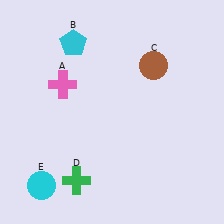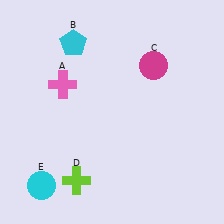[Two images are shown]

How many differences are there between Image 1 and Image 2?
There are 2 differences between the two images.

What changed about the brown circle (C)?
In Image 1, C is brown. In Image 2, it changed to magenta.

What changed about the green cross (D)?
In Image 1, D is green. In Image 2, it changed to lime.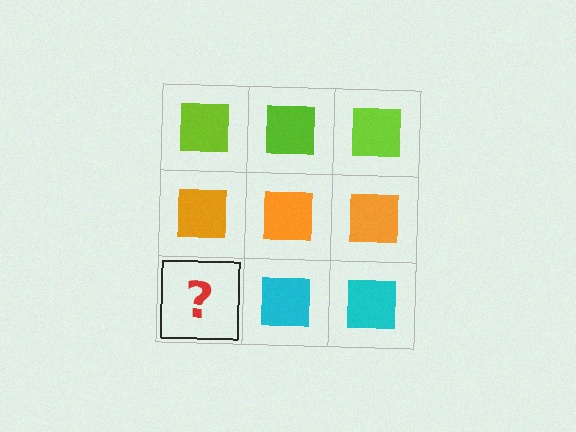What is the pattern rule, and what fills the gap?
The rule is that each row has a consistent color. The gap should be filled with a cyan square.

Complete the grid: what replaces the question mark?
The question mark should be replaced with a cyan square.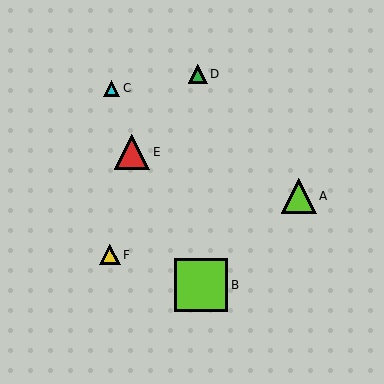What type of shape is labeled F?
Shape F is a yellow triangle.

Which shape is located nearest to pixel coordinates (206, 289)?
The lime square (labeled B) at (201, 285) is nearest to that location.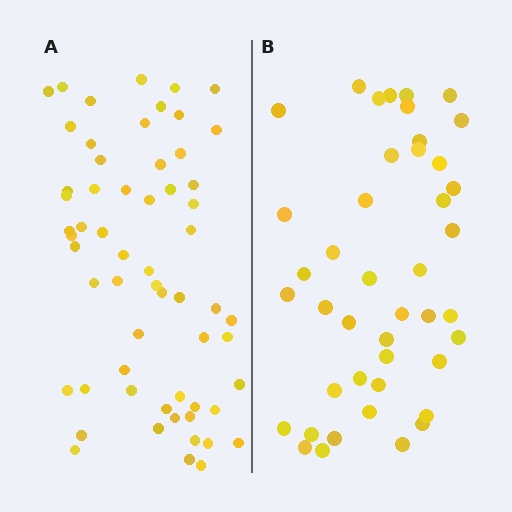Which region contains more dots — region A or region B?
Region A (the left region) has more dots.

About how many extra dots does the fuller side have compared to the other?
Region A has approximately 15 more dots than region B.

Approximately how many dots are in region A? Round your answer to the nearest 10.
About 60 dots.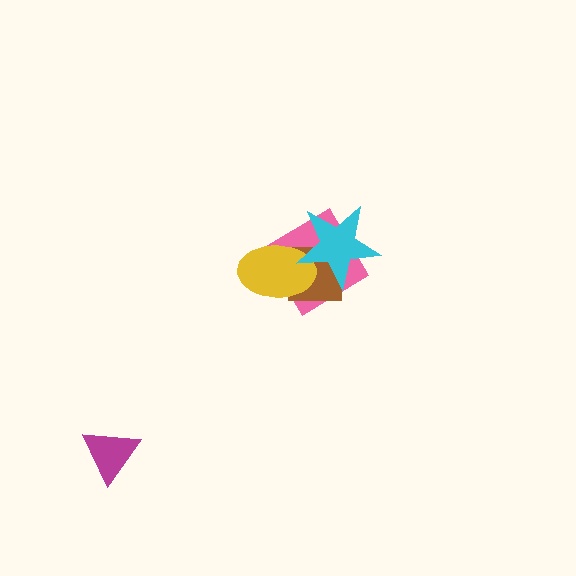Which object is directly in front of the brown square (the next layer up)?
The yellow ellipse is directly in front of the brown square.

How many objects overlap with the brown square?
3 objects overlap with the brown square.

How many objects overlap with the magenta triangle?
0 objects overlap with the magenta triangle.